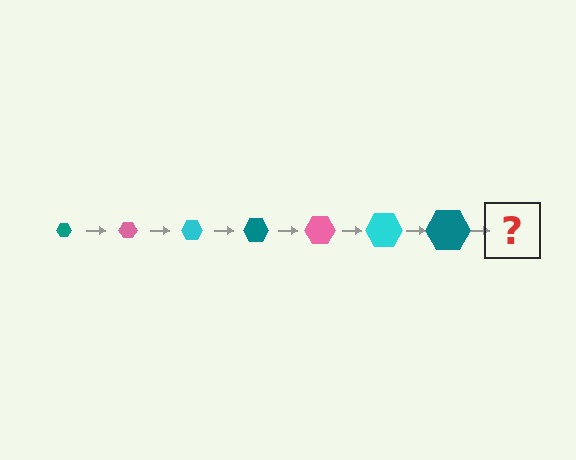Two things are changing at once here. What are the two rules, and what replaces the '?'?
The two rules are that the hexagon grows larger each step and the color cycles through teal, pink, and cyan. The '?' should be a pink hexagon, larger than the previous one.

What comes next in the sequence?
The next element should be a pink hexagon, larger than the previous one.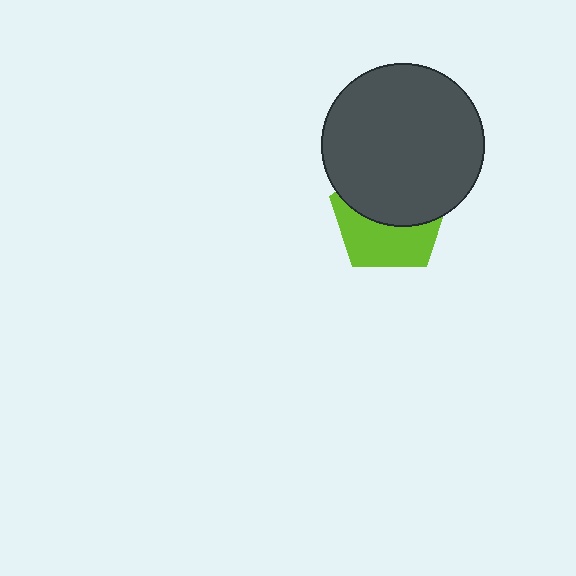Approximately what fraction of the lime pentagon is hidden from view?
Roughly 54% of the lime pentagon is hidden behind the dark gray circle.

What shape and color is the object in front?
The object in front is a dark gray circle.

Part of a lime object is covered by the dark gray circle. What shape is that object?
It is a pentagon.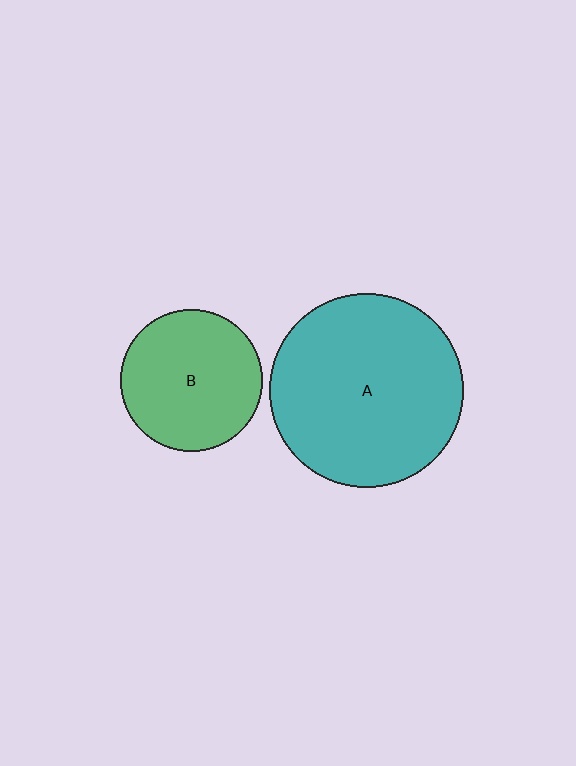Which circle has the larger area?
Circle A (teal).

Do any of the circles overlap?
No, none of the circles overlap.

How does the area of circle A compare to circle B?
Approximately 1.9 times.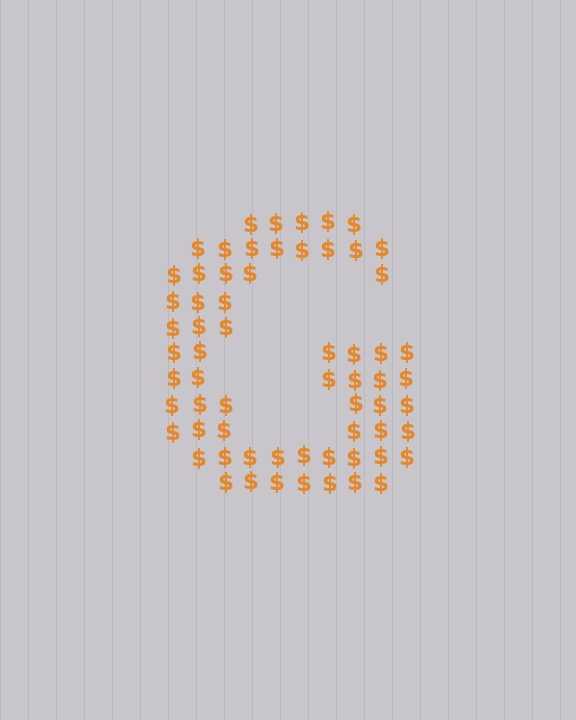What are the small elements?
The small elements are dollar signs.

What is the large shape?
The large shape is the letter G.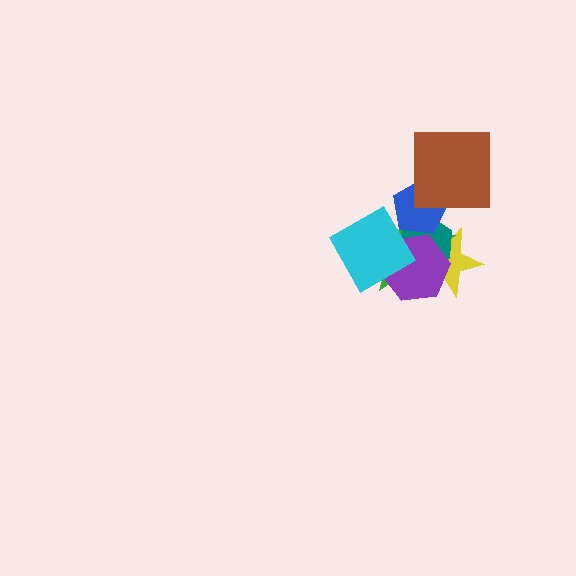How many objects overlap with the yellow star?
3 objects overlap with the yellow star.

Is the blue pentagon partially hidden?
Yes, it is partially covered by another shape.